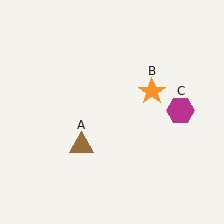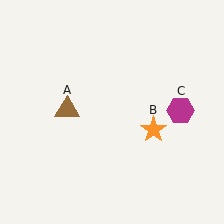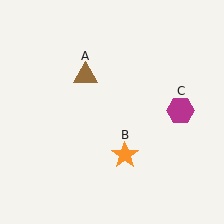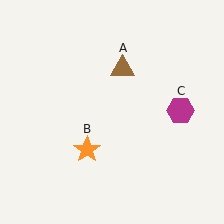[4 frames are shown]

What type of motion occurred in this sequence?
The brown triangle (object A), orange star (object B) rotated clockwise around the center of the scene.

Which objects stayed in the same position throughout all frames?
Magenta hexagon (object C) remained stationary.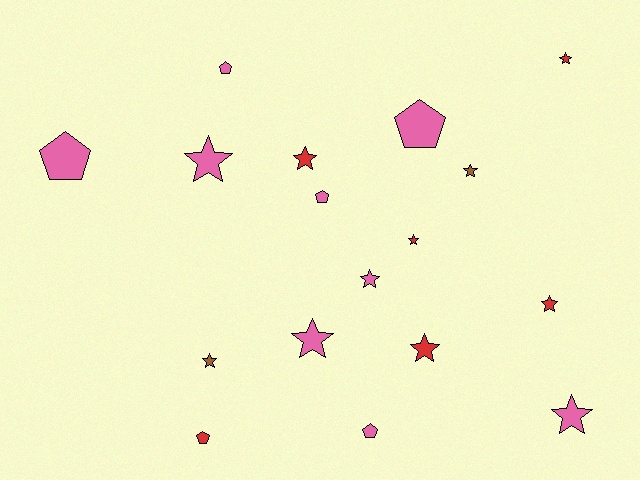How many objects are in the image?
There are 17 objects.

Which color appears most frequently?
Pink, with 9 objects.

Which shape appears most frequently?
Star, with 11 objects.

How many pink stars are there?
There are 4 pink stars.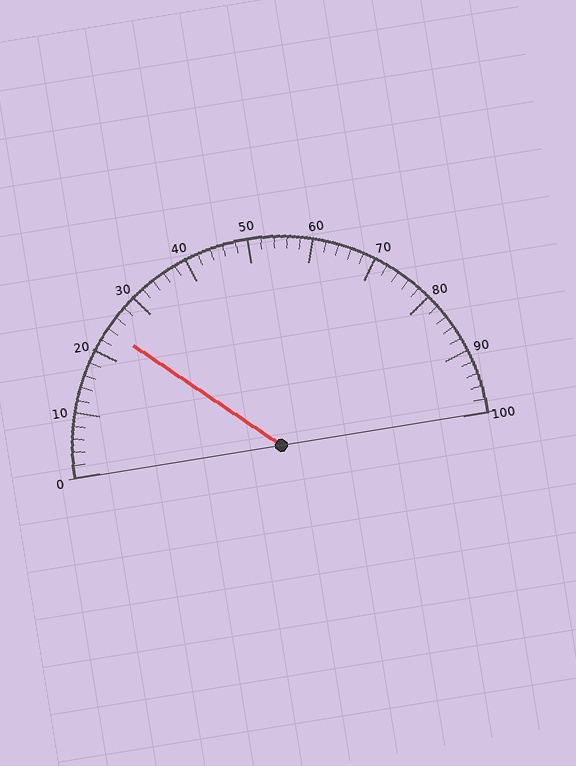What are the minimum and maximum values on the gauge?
The gauge ranges from 0 to 100.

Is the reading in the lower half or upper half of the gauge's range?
The reading is in the lower half of the range (0 to 100).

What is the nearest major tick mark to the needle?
The nearest major tick mark is 20.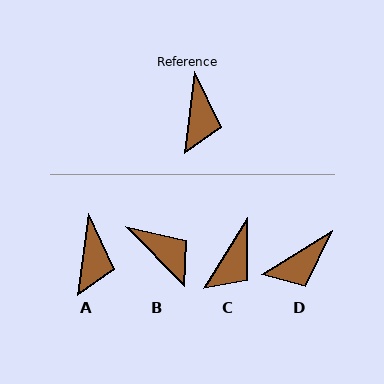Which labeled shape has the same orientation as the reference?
A.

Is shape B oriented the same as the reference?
No, it is off by about 52 degrees.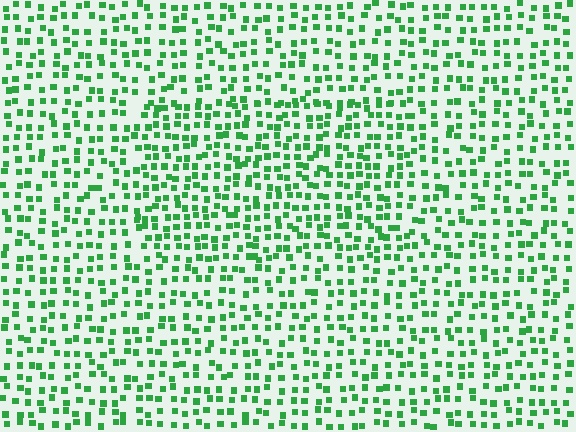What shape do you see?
I see a rectangle.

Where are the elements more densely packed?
The elements are more densely packed inside the rectangle boundary.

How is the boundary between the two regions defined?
The boundary is defined by a change in element density (approximately 1.4x ratio). All elements are the same color, size, and shape.